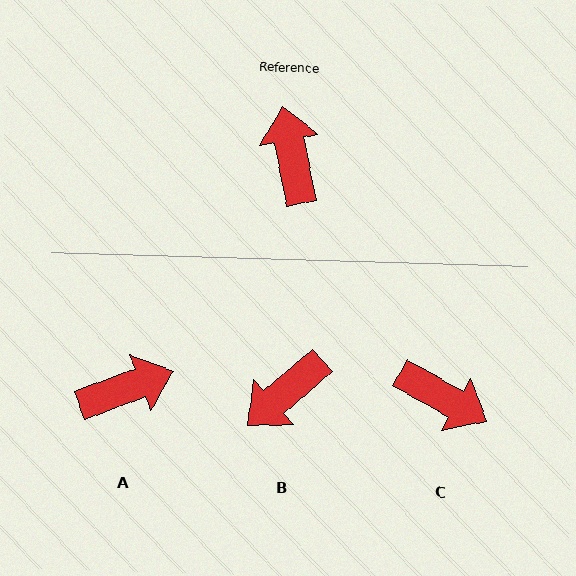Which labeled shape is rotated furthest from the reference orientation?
C, about 131 degrees away.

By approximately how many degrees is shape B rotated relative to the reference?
Approximately 120 degrees counter-clockwise.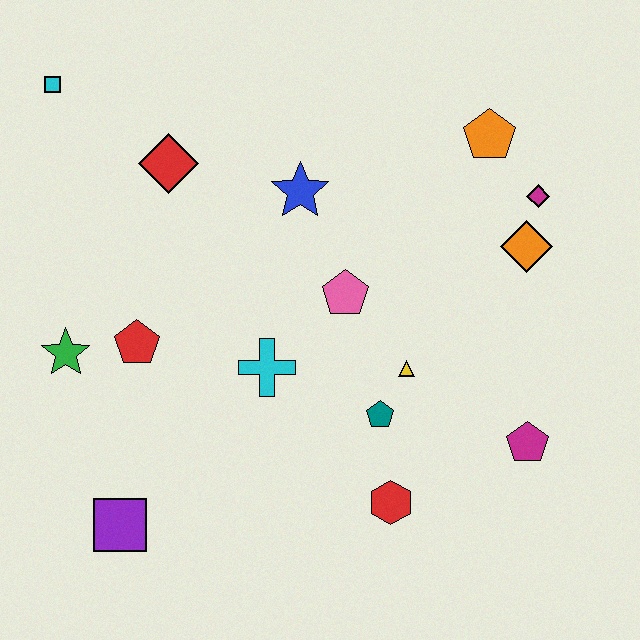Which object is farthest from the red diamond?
The magenta pentagon is farthest from the red diamond.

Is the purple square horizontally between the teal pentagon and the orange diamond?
No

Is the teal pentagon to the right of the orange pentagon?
No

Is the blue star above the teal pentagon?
Yes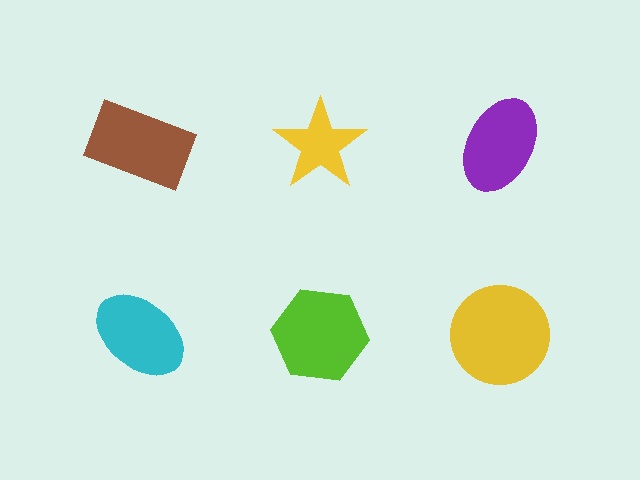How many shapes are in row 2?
3 shapes.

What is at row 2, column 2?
A lime hexagon.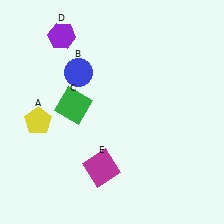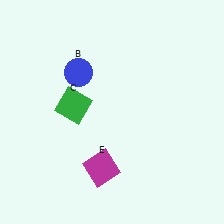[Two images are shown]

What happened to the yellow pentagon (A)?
The yellow pentagon (A) was removed in Image 2. It was in the bottom-left area of Image 1.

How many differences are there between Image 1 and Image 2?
There are 2 differences between the two images.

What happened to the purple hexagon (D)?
The purple hexagon (D) was removed in Image 2. It was in the top-left area of Image 1.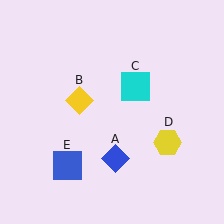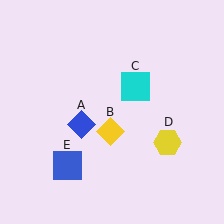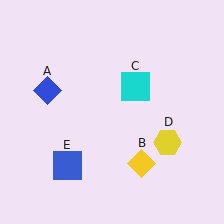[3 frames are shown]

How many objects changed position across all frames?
2 objects changed position: blue diamond (object A), yellow diamond (object B).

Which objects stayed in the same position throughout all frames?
Cyan square (object C) and yellow hexagon (object D) and blue square (object E) remained stationary.